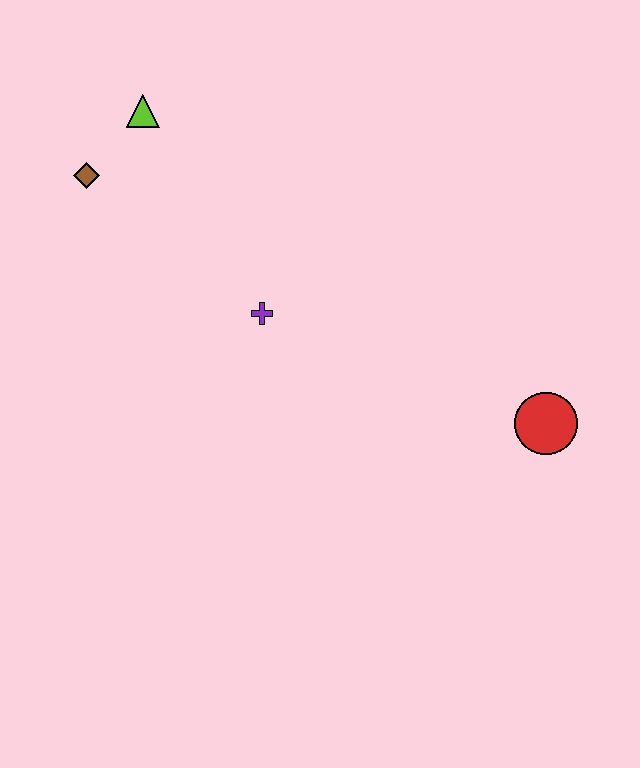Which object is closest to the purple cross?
The brown diamond is closest to the purple cross.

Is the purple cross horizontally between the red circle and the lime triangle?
Yes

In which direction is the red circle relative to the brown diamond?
The red circle is to the right of the brown diamond.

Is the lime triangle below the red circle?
No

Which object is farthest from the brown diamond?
The red circle is farthest from the brown diamond.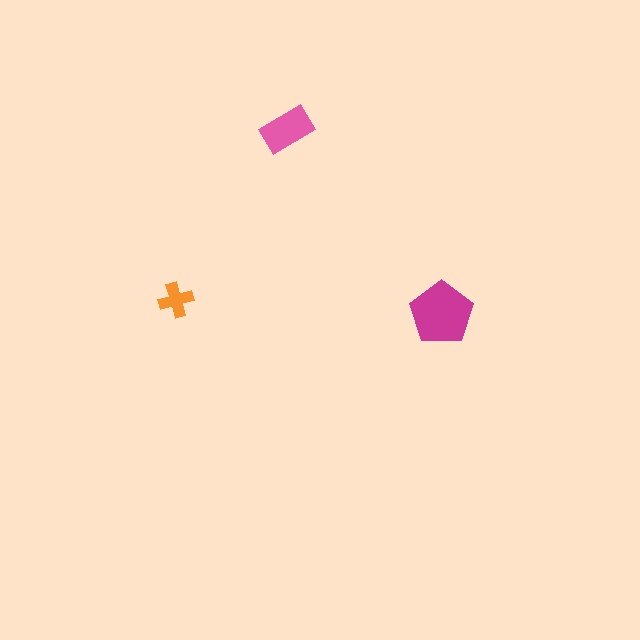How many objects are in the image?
There are 3 objects in the image.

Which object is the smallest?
The orange cross.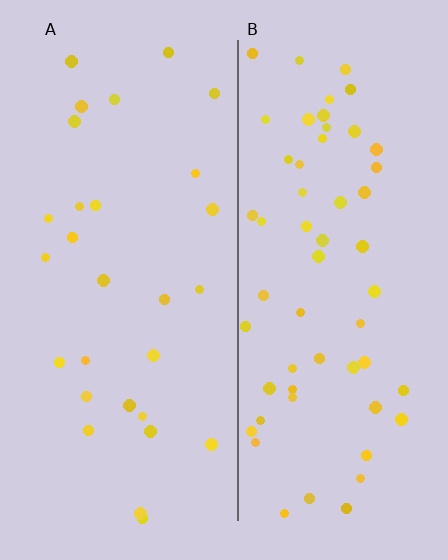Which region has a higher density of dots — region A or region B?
B (the right).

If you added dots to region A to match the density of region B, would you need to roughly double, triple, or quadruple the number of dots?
Approximately double.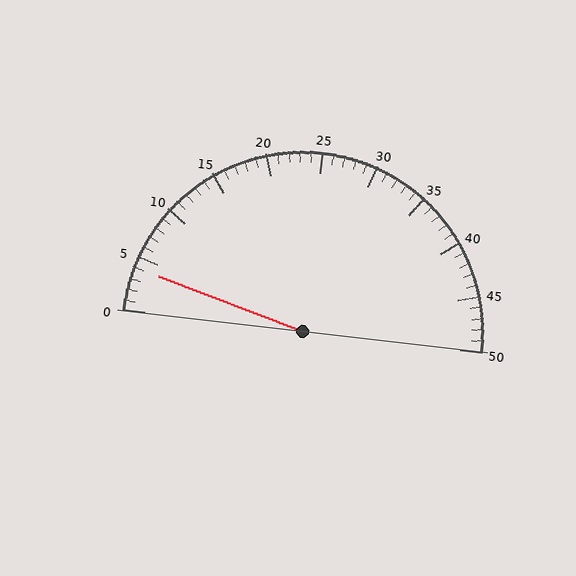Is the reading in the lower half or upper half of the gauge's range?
The reading is in the lower half of the range (0 to 50).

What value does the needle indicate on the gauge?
The needle indicates approximately 4.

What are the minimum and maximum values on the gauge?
The gauge ranges from 0 to 50.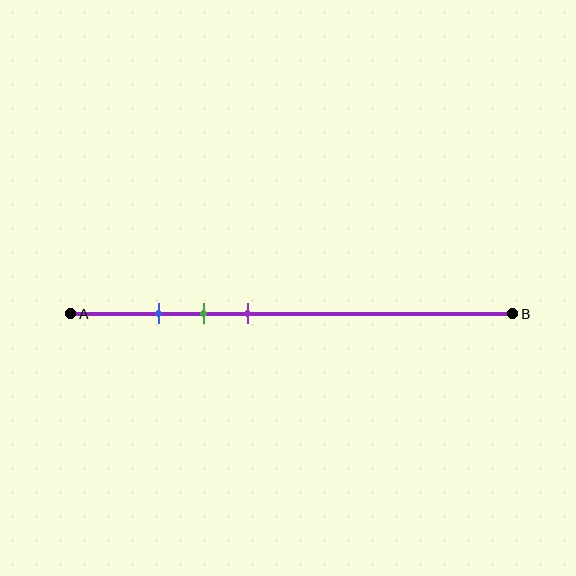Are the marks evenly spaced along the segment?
Yes, the marks are approximately evenly spaced.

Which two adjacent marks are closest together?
The blue and green marks are the closest adjacent pair.